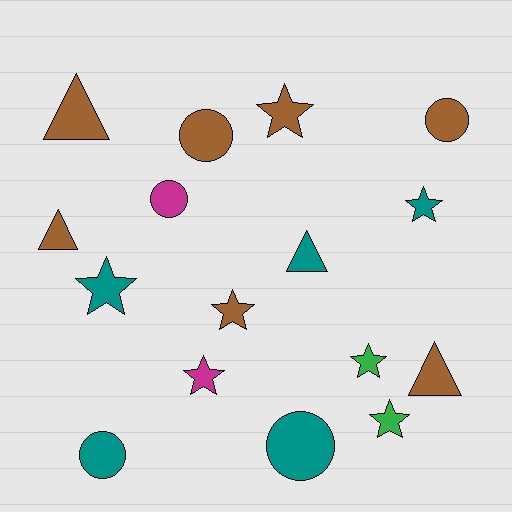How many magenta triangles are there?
There are no magenta triangles.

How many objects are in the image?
There are 16 objects.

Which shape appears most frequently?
Star, with 7 objects.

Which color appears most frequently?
Brown, with 7 objects.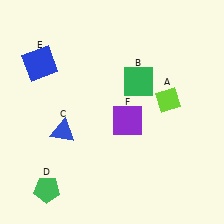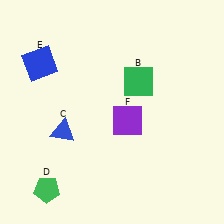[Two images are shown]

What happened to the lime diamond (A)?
The lime diamond (A) was removed in Image 2. It was in the top-right area of Image 1.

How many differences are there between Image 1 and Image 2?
There is 1 difference between the two images.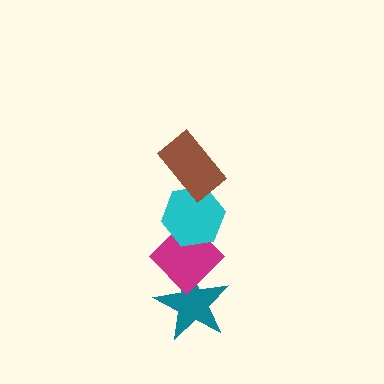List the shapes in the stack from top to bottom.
From top to bottom: the brown rectangle, the cyan hexagon, the magenta diamond, the teal star.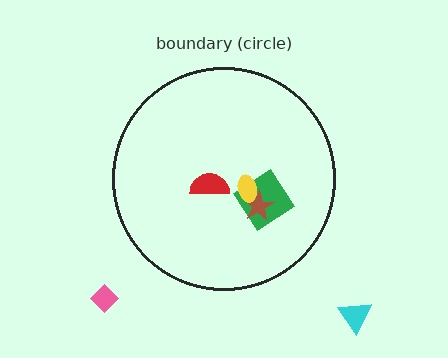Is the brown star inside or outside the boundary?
Inside.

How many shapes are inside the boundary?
4 inside, 2 outside.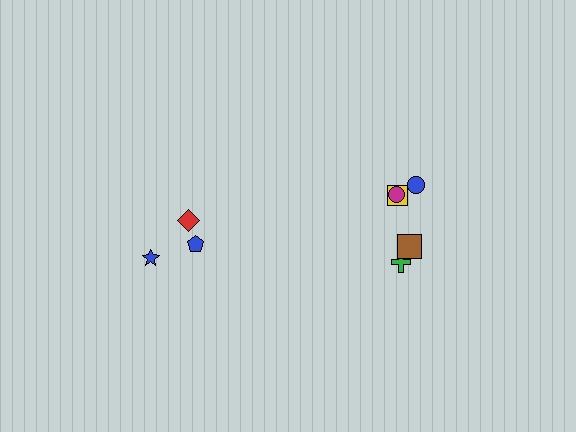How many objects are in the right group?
There are 5 objects.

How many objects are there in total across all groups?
There are 8 objects.